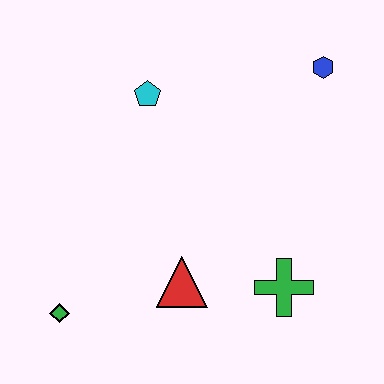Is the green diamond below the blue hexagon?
Yes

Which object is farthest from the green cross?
The cyan pentagon is farthest from the green cross.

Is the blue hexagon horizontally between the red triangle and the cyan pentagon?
No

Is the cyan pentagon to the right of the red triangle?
No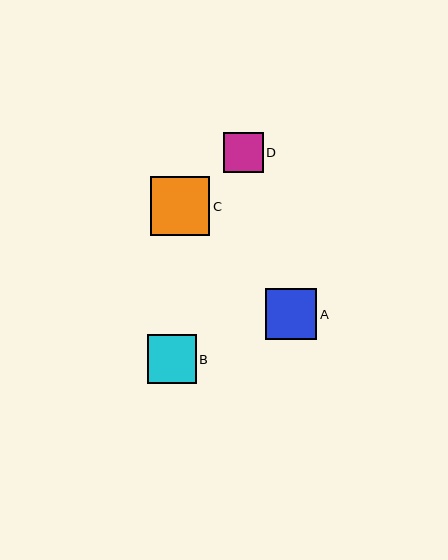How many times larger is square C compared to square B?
Square C is approximately 1.2 times the size of square B.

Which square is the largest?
Square C is the largest with a size of approximately 60 pixels.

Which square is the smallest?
Square D is the smallest with a size of approximately 40 pixels.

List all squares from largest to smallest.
From largest to smallest: C, A, B, D.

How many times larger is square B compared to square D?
Square B is approximately 1.2 times the size of square D.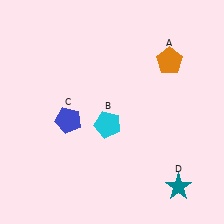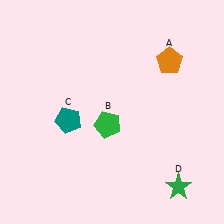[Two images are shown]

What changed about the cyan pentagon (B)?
In Image 1, B is cyan. In Image 2, it changed to green.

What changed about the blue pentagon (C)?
In Image 1, C is blue. In Image 2, it changed to teal.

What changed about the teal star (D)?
In Image 1, D is teal. In Image 2, it changed to green.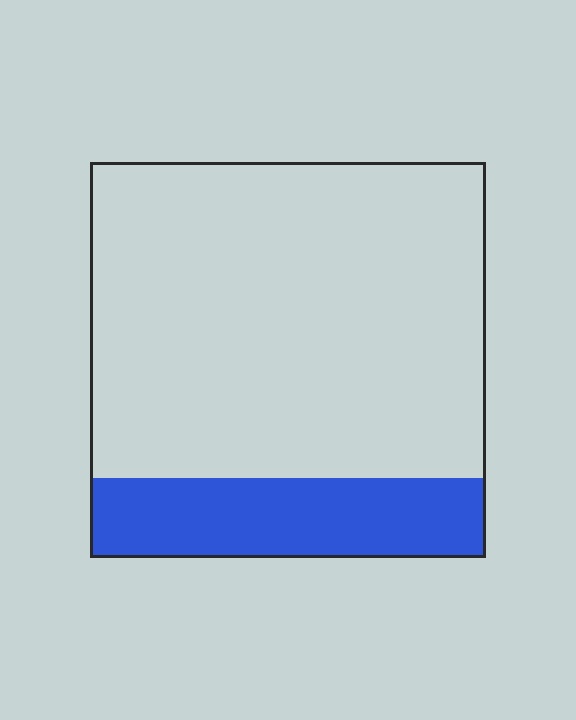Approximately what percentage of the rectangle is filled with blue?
Approximately 20%.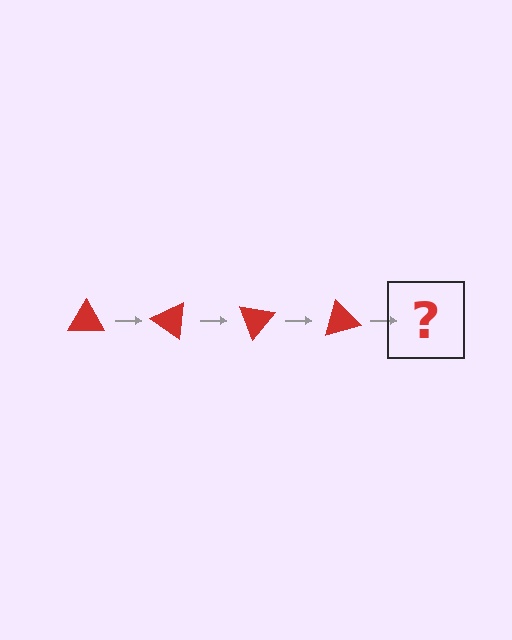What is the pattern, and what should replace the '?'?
The pattern is that the triangle rotates 35 degrees each step. The '?' should be a red triangle rotated 140 degrees.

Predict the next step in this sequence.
The next step is a red triangle rotated 140 degrees.